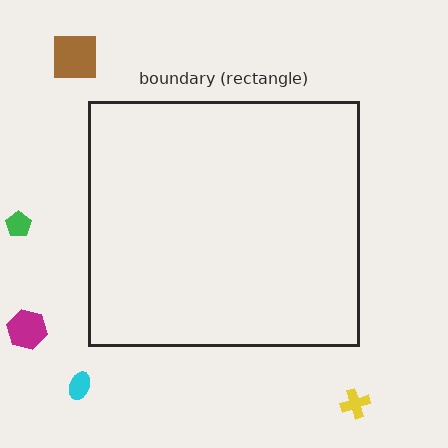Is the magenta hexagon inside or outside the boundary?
Outside.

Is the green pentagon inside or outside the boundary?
Outside.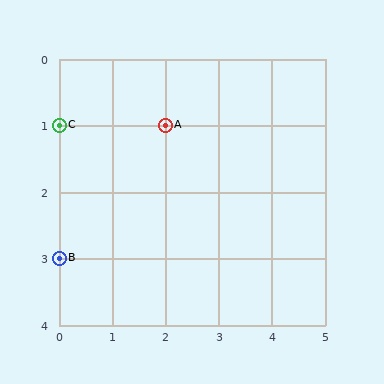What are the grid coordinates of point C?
Point C is at grid coordinates (0, 1).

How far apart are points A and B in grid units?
Points A and B are 2 columns and 2 rows apart (about 2.8 grid units diagonally).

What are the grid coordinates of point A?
Point A is at grid coordinates (2, 1).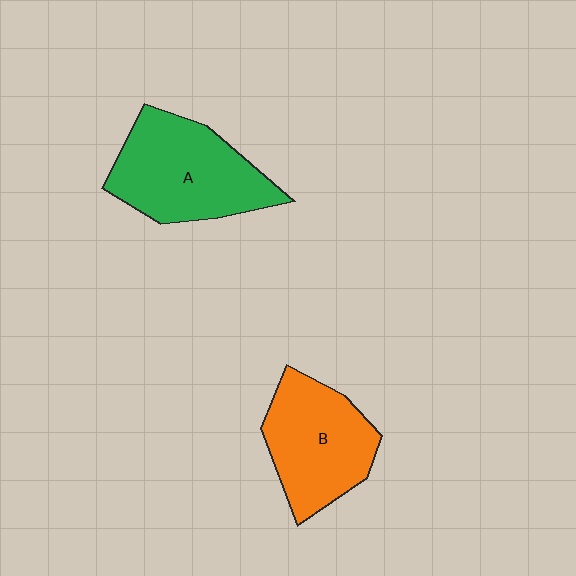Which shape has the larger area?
Shape A (green).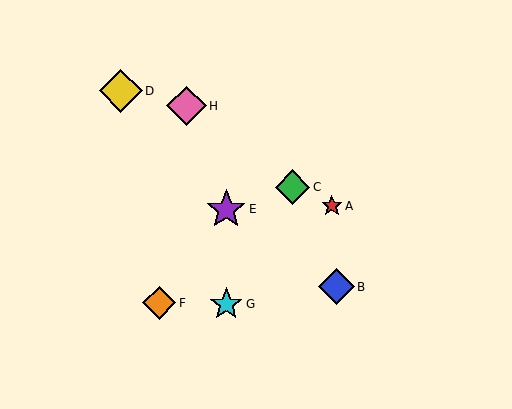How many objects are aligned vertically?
2 objects (E, G) are aligned vertically.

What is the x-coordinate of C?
Object C is at x≈292.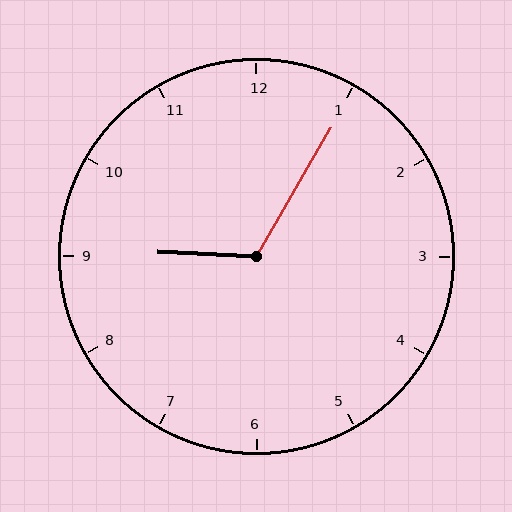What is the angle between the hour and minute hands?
Approximately 118 degrees.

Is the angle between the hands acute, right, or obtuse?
It is obtuse.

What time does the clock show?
9:05.